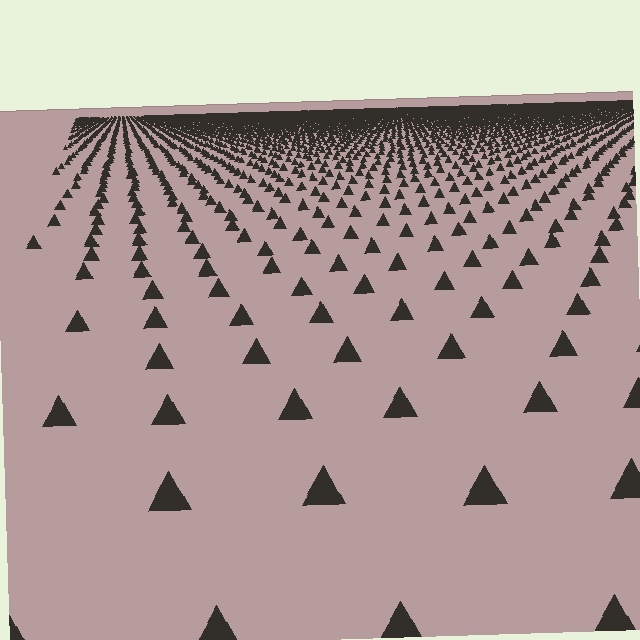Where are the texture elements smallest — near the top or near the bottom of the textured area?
Near the top.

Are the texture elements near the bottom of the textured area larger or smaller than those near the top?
Larger. Near the bottom, elements are closer to the viewer and appear at a bigger on-screen size.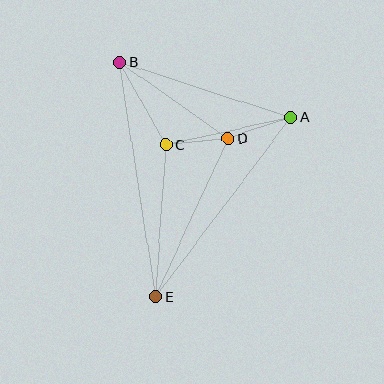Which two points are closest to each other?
Points C and D are closest to each other.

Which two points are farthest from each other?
Points B and E are farthest from each other.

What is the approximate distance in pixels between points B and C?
The distance between B and C is approximately 95 pixels.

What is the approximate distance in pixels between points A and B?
The distance between A and B is approximately 180 pixels.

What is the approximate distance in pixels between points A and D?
The distance between A and D is approximately 66 pixels.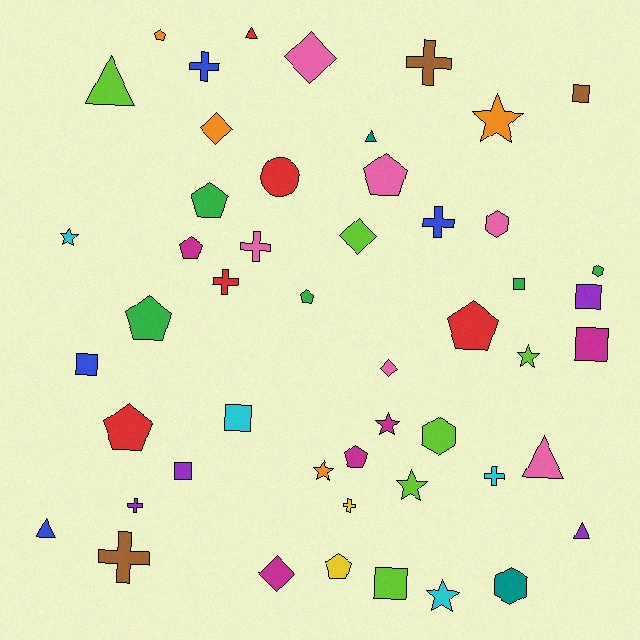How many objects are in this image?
There are 50 objects.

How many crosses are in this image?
There are 9 crosses.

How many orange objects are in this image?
There are 4 orange objects.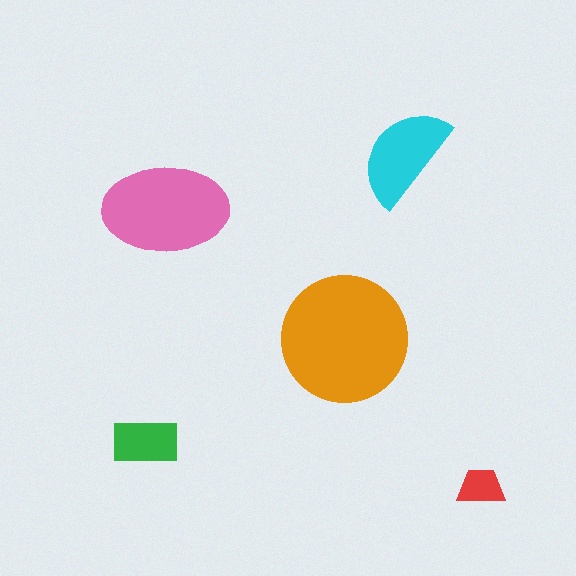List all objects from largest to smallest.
The orange circle, the pink ellipse, the cyan semicircle, the green rectangle, the red trapezoid.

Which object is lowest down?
The red trapezoid is bottommost.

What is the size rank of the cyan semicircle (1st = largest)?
3rd.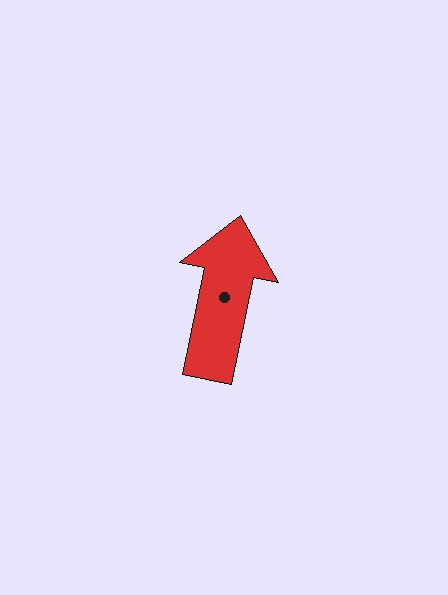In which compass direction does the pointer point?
North.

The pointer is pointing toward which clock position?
Roughly 12 o'clock.